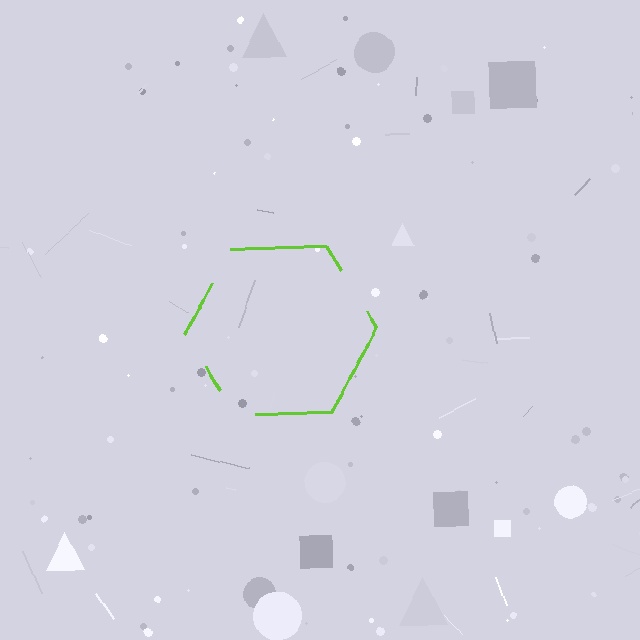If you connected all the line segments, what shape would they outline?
They would outline a hexagon.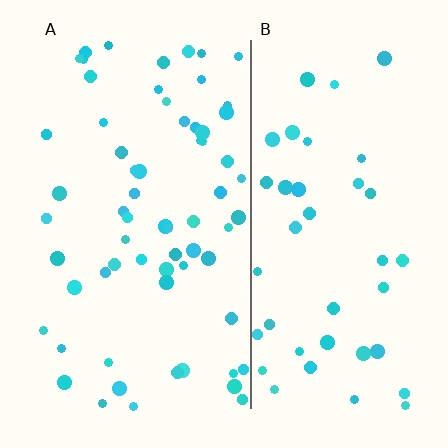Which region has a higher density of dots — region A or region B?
A (the left).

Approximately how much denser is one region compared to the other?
Approximately 1.5× — region A over region B.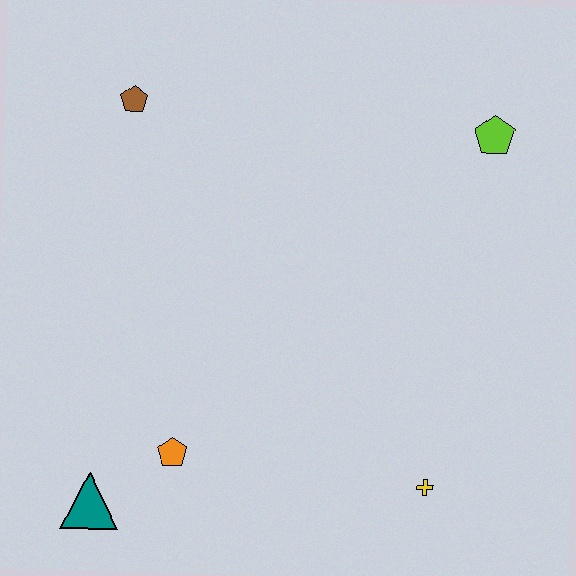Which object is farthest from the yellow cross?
The brown pentagon is farthest from the yellow cross.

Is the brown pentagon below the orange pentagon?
No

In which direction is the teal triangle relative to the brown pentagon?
The teal triangle is below the brown pentagon.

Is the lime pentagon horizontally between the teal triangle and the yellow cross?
No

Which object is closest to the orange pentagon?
The teal triangle is closest to the orange pentagon.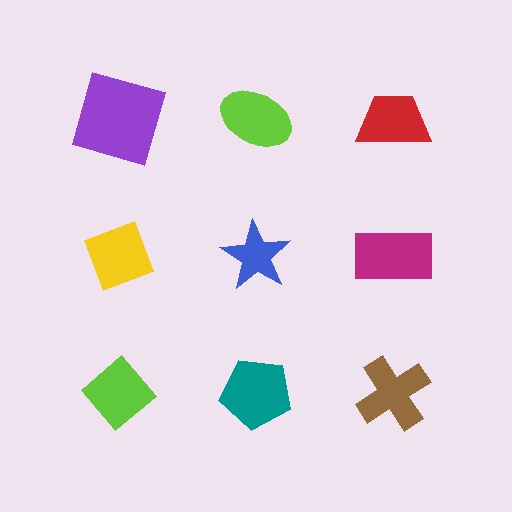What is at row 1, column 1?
A purple square.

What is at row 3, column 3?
A brown cross.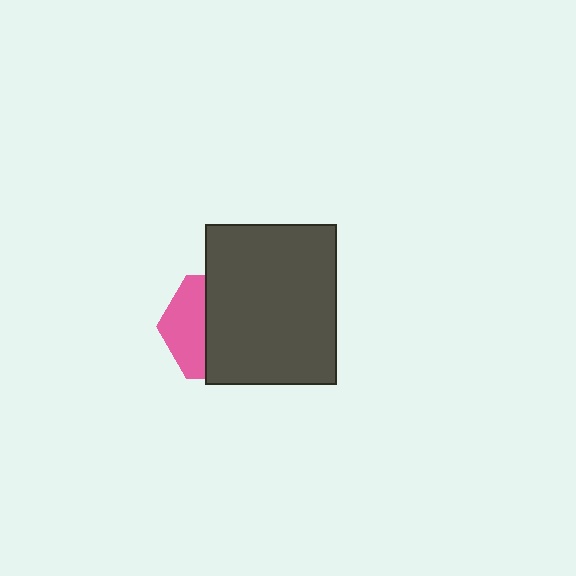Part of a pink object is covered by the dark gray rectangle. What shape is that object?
It is a hexagon.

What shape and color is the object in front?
The object in front is a dark gray rectangle.